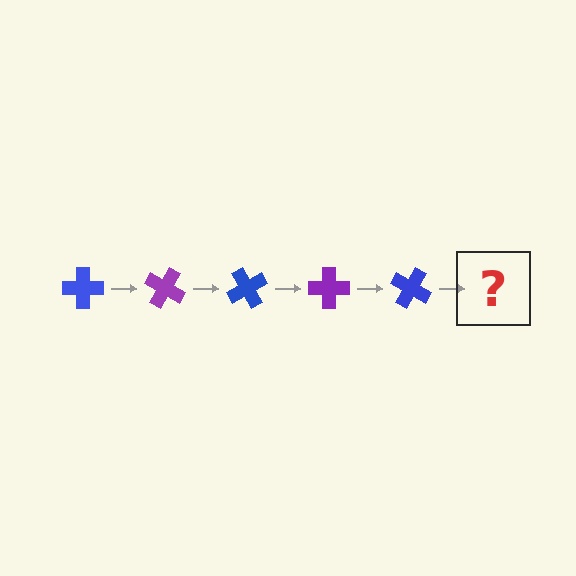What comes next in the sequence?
The next element should be a purple cross, rotated 150 degrees from the start.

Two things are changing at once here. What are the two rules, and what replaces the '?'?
The two rules are that it rotates 30 degrees each step and the color cycles through blue and purple. The '?' should be a purple cross, rotated 150 degrees from the start.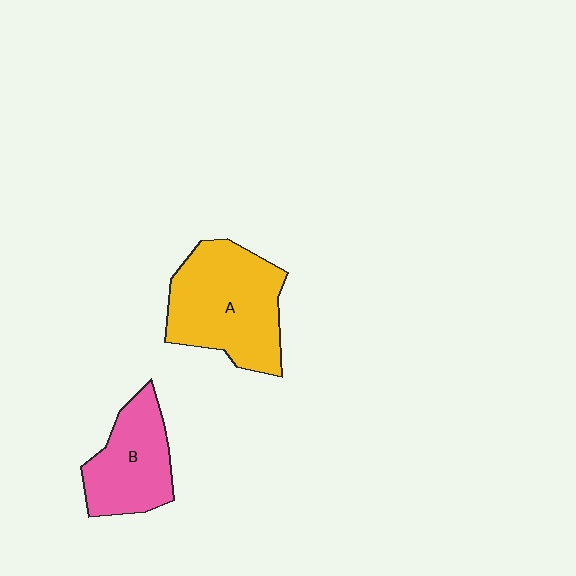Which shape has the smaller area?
Shape B (pink).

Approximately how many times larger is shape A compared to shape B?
Approximately 1.5 times.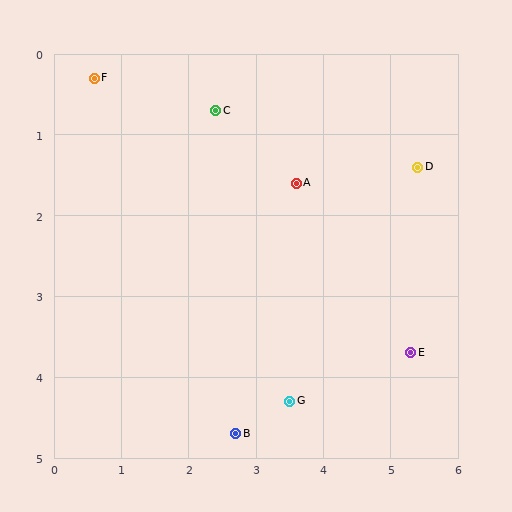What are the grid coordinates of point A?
Point A is at approximately (3.6, 1.6).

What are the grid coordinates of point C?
Point C is at approximately (2.4, 0.7).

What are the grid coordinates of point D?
Point D is at approximately (5.4, 1.4).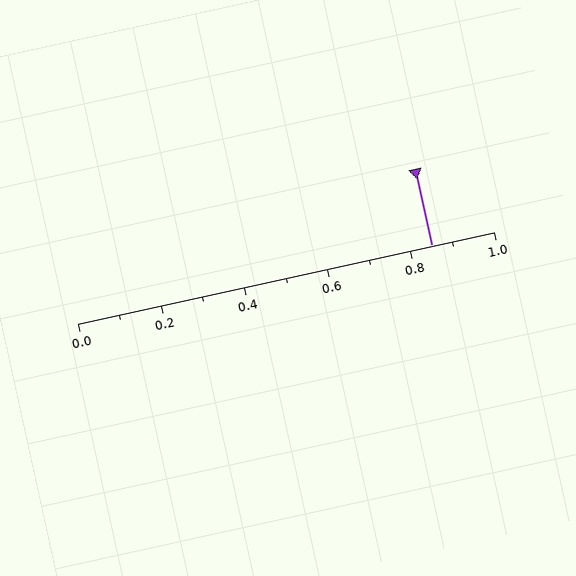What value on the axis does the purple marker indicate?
The marker indicates approximately 0.85.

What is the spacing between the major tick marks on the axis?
The major ticks are spaced 0.2 apart.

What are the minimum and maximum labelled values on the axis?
The axis runs from 0.0 to 1.0.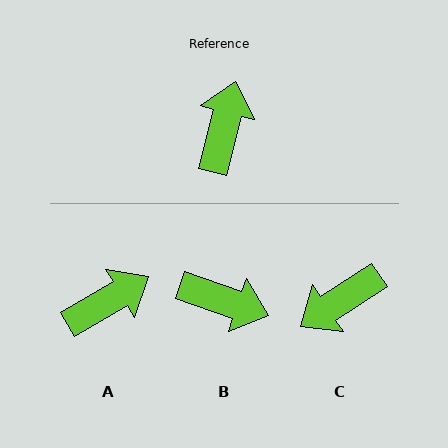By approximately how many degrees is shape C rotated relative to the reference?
Approximately 137 degrees counter-clockwise.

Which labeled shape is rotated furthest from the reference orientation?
C, about 137 degrees away.